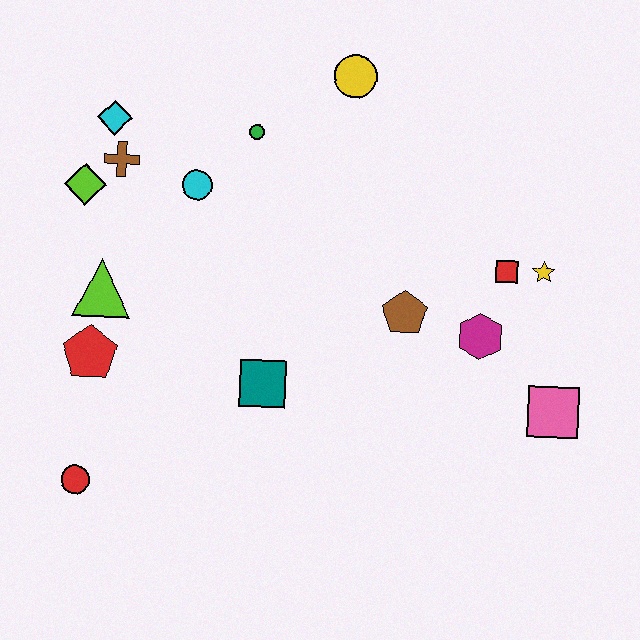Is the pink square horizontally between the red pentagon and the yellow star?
No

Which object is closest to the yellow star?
The red square is closest to the yellow star.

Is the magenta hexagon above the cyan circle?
No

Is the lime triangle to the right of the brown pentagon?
No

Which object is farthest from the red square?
The red circle is farthest from the red square.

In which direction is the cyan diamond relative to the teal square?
The cyan diamond is above the teal square.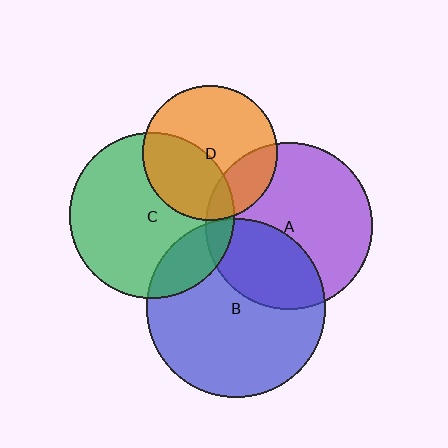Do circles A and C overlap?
Yes.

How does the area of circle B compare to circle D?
Approximately 1.7 times.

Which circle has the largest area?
Circle B (blue).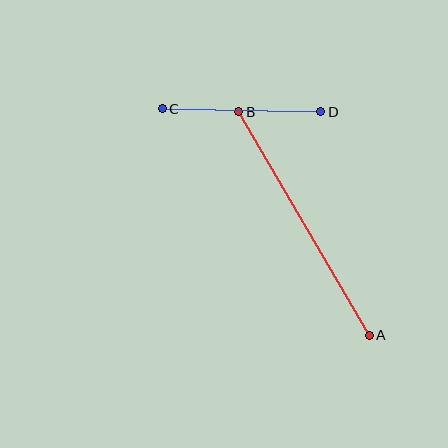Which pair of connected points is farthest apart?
Points A and B are farthest apart.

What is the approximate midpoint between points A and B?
The midpoint is at approximately (304, 223) pixels.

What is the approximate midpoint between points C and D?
The midpoint is at approximately (242, 110) pixels.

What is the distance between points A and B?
The distance is approximately 259 pixels.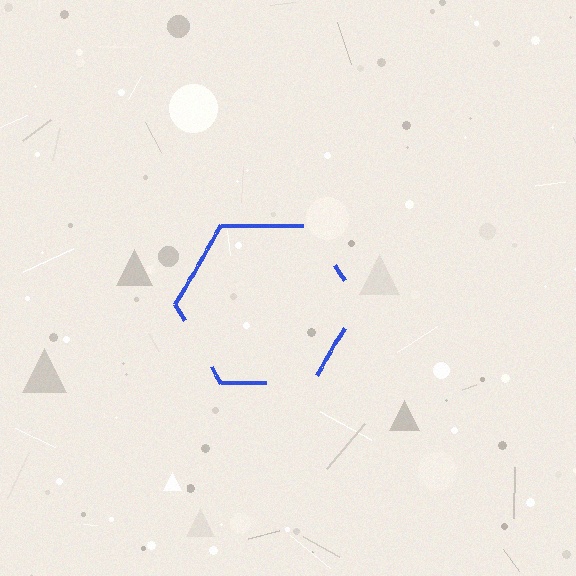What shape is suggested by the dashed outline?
The dashed outline suggests a hexagon.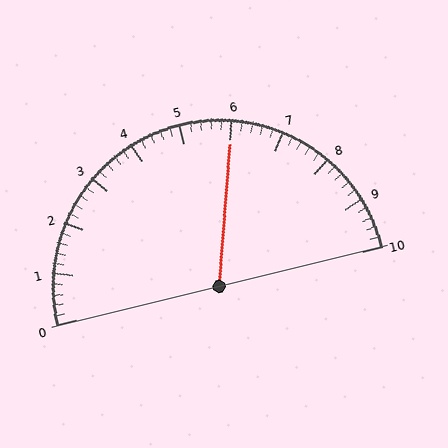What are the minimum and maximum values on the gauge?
The gauge ranges from 0 to 10.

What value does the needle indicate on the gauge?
The needle indicates approximately 6.0.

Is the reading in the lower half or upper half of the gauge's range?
The reading is in the upper half of the range (0 to 10).